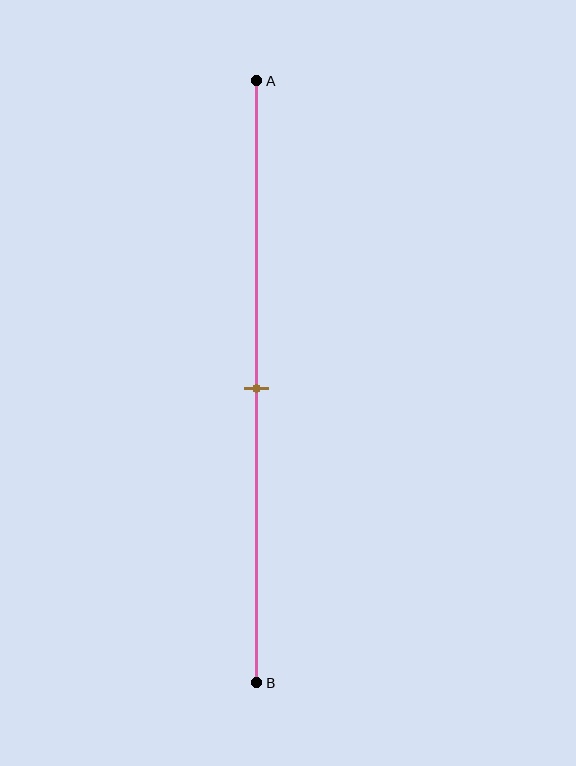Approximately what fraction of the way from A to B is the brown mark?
The brown mark is approximately 50% of the way from A to B.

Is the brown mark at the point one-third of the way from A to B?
No, the mark is at about 50% from A, not at the 33% one-third point.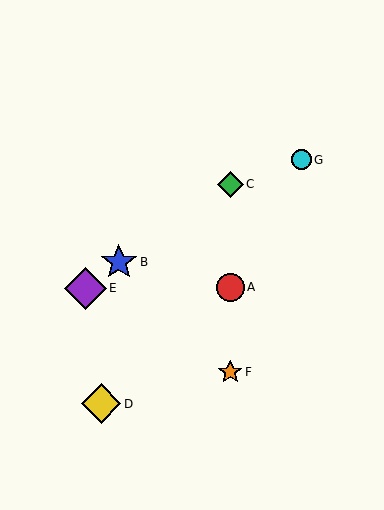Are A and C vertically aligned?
Yes, both are at x≈230.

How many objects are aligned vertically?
3 objects (A, C, F) are aligned vertically.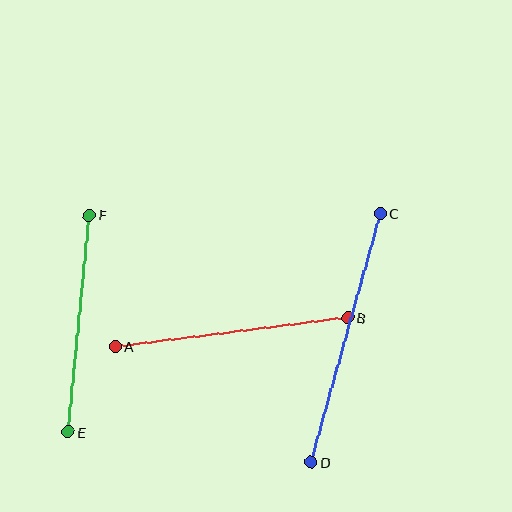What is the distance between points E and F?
The distance is approximately 218 pixels.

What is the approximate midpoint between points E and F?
The midpoint is at approximately (79, 324) pixels.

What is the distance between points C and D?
The distance is approximately 258 pixels.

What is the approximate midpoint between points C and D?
The midpoint is at approximately (346, 338) pixels.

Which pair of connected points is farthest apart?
Points C and D are farthest apart.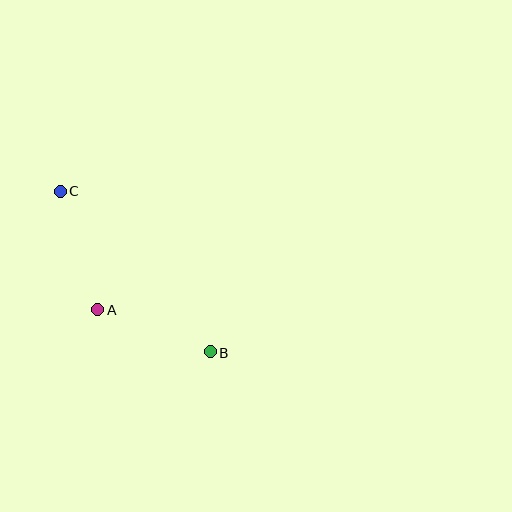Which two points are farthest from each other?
Points B and C are farthest from each other.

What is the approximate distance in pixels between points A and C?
The distance between A and C is approximately 124 pixels.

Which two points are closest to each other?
Points A and B are closest to each other.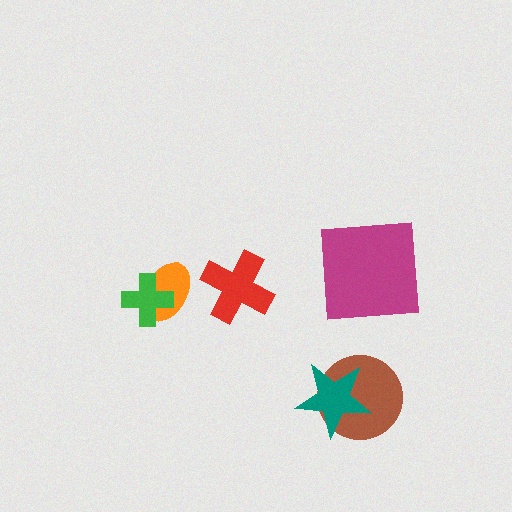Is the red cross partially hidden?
No, no other shape covers it.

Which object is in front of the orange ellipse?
The green cross is in front of the orange ellipse.